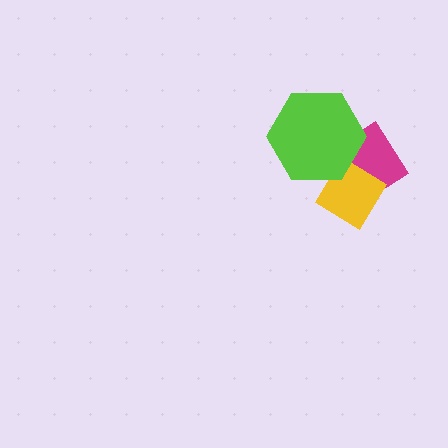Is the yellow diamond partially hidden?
Yes, it is partially covered by another shape.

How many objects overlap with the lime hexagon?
2 objects overlap with the lime hexagon.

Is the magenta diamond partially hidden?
Yes, it is partially covered by another shape.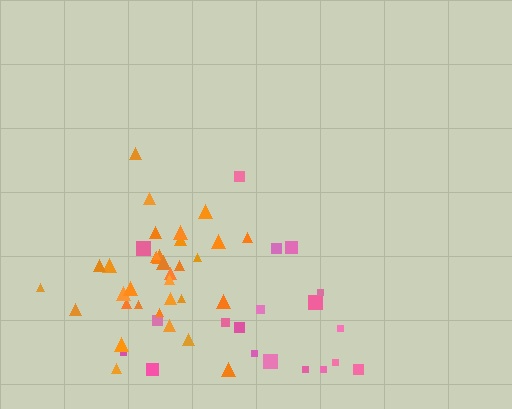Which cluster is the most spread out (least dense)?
Pink.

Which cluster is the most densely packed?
Orange.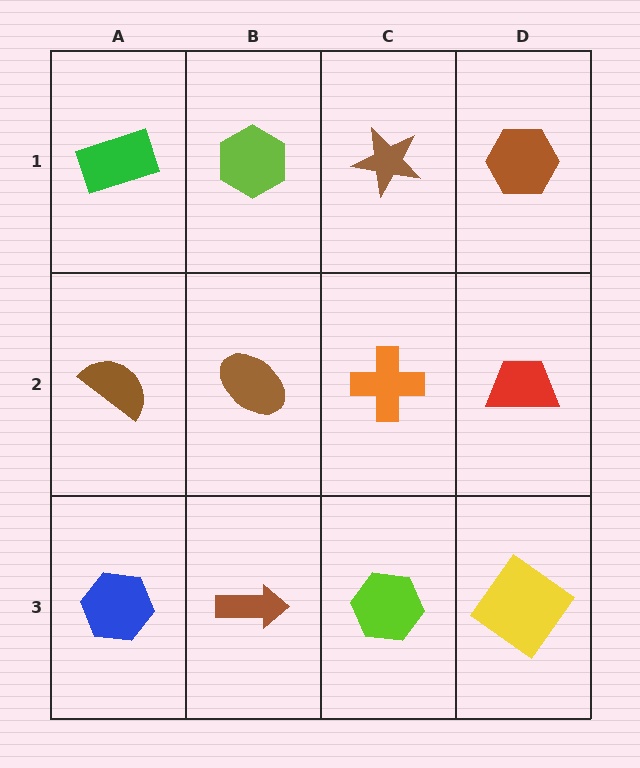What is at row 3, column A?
A blue hexagon.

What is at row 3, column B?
A brown arrow.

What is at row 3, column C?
A lime hexagon.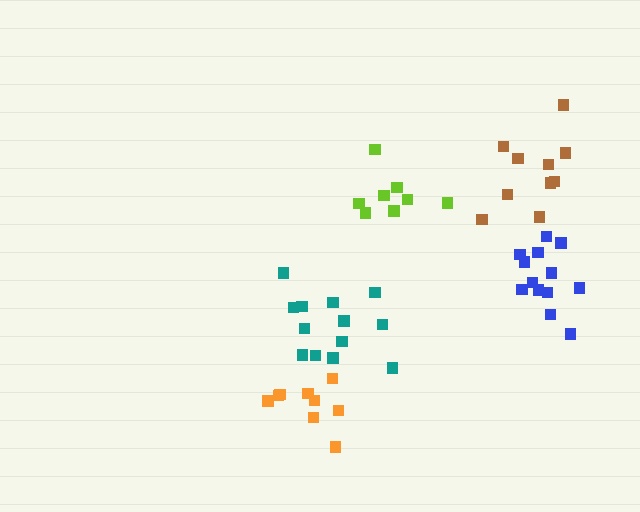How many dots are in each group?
Group 1: 8 dots, Group 2: 13 dots, Group 3: 9 dots, Group 4: 10 dots, Group 5: 13 dots (53 total).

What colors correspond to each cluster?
The clusters are colored: lime, teal, orange, brown, blue.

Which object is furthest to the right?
The blue cluster is rightmost.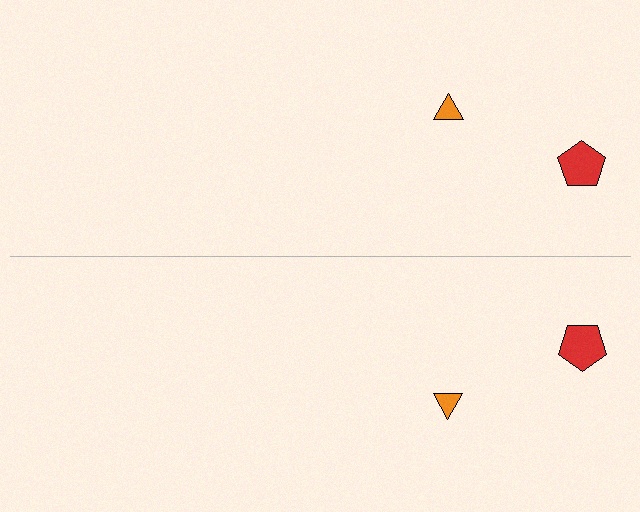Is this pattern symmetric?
Yes, this pattern has bilateral (reflection) symmetry.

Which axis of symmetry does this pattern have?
The pattern has a horizontal axis of symmetry running through the center of the image.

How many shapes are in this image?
There are 4 shapes in this image.